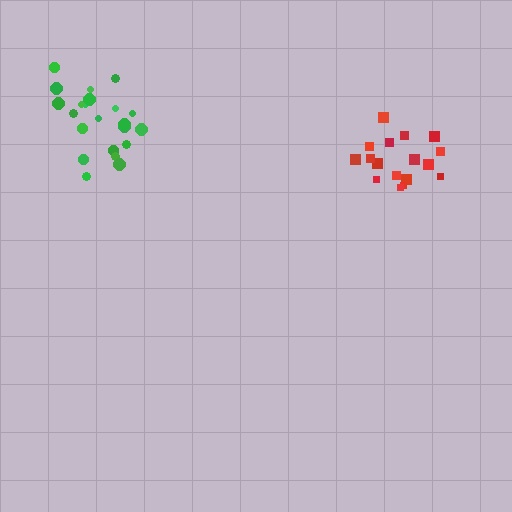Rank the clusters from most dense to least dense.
red, green.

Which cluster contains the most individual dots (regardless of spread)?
Green (22).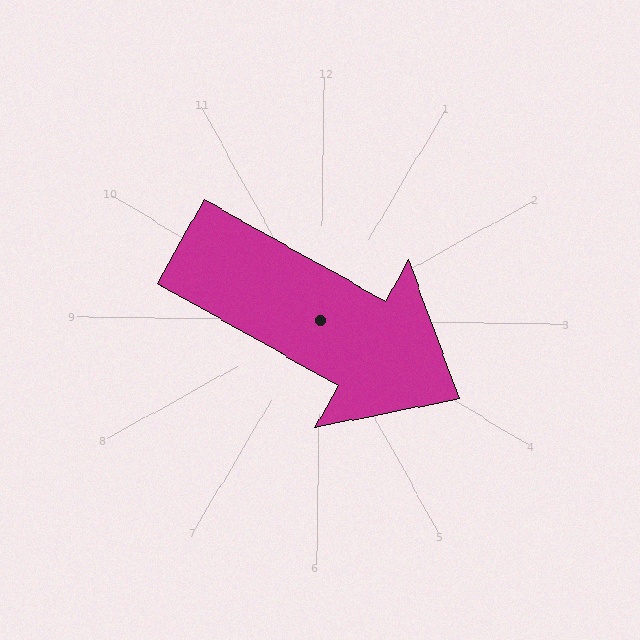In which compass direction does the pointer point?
Southeast.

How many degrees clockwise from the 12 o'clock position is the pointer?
Approximately 119 degrees.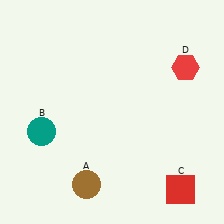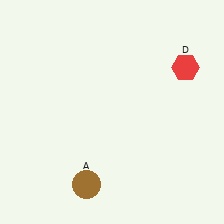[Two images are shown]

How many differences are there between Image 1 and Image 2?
There are 2 differences between the two images.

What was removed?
The teal circle (B), the red square (C) were removed in Image 2.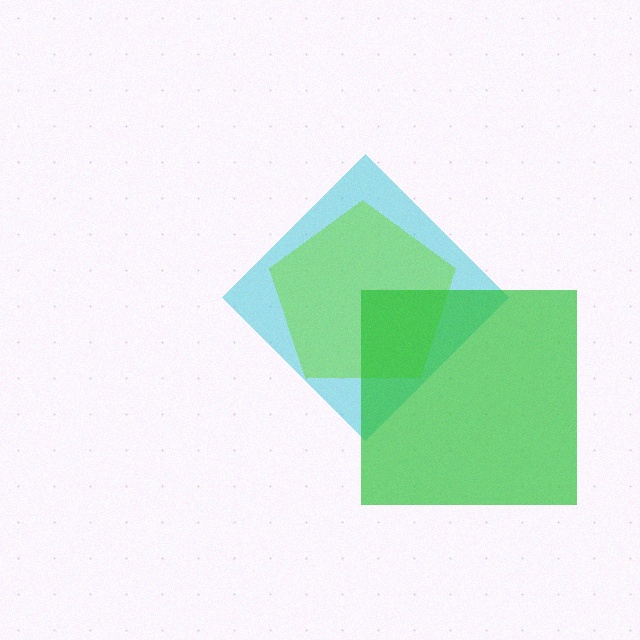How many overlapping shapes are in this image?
There are 3 overlapping shapes in the image.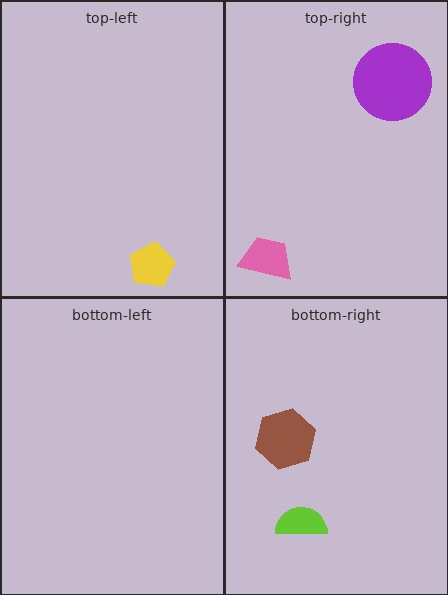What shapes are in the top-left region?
The yellow pentagon.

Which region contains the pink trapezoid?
The top-right region.